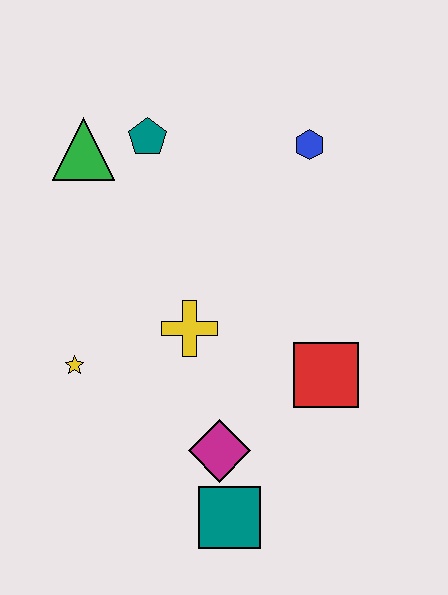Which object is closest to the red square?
The magenta diamond is closest to the red square.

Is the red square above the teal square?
Yes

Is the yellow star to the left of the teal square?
Yes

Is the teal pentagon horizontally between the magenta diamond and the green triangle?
Yes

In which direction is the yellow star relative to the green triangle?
The yellow star is below the green triangle.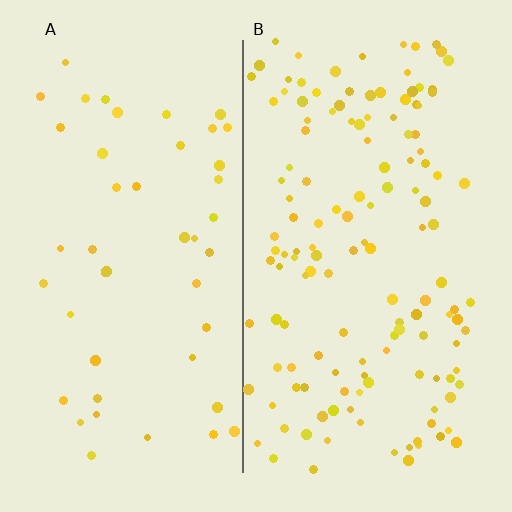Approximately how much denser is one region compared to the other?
Approximately 3.0× — region B over region A.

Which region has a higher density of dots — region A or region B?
B (the right).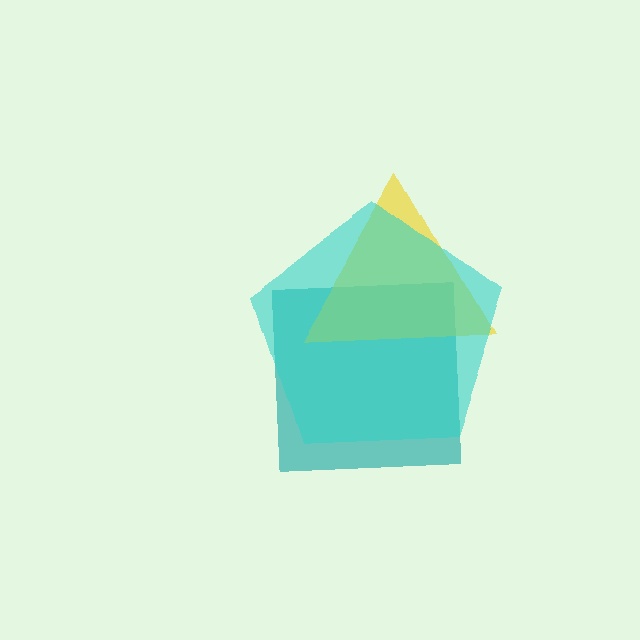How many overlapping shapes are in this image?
There are 3 overlapping shapes in the image.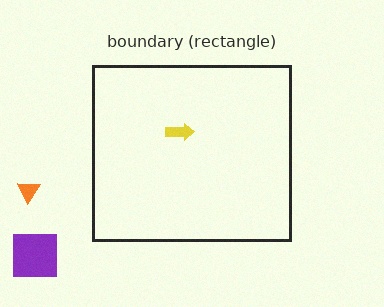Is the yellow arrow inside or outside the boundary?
Inside.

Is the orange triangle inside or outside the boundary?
Outside.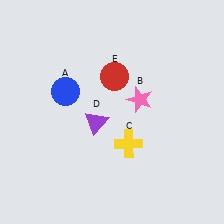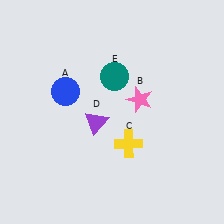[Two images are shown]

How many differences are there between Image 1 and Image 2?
There is 1 difference between the two images.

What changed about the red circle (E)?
In Image 1, E is red. In Image 2, it changed to teal.